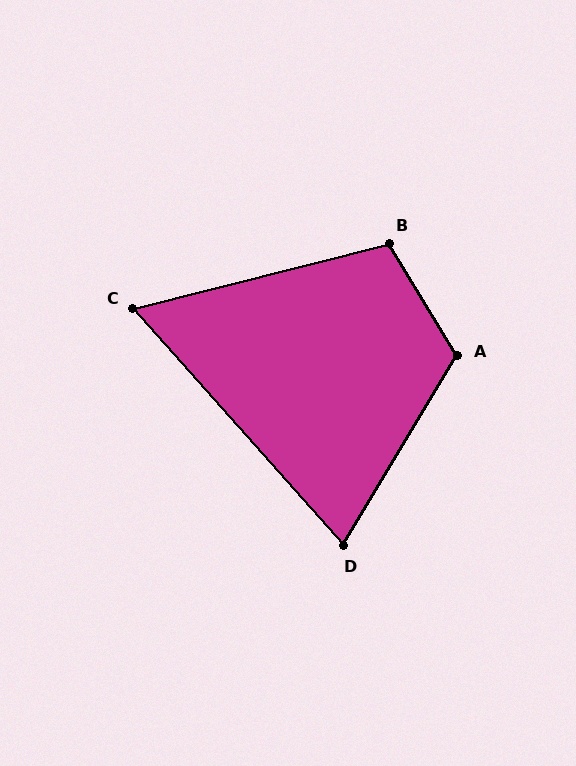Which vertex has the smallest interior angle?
C, at approximately 63 degrees.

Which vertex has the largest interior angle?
A, at approximately 117 degrees.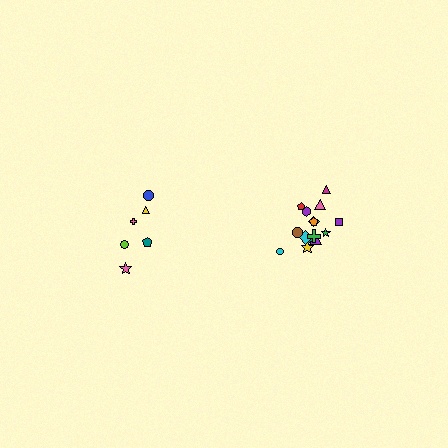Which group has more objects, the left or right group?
The right group.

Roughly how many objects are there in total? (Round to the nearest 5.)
Roughly 20 objects in total.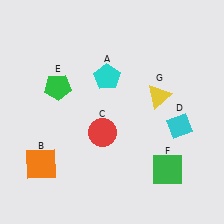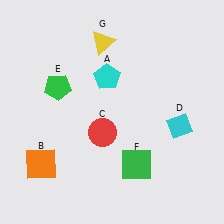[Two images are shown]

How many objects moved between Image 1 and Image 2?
2 objects moved between the two images.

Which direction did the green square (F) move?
The green square (F) moved left.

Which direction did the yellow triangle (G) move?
The yellow triangle (G) moved left.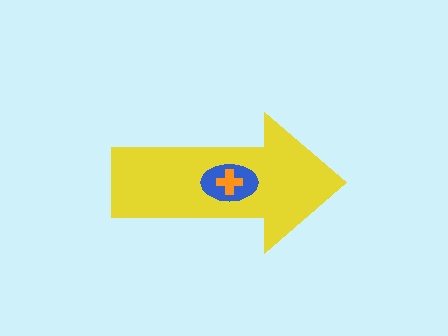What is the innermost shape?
The orange cross.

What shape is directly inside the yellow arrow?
The blue ellipse.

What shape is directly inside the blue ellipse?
The orange cross.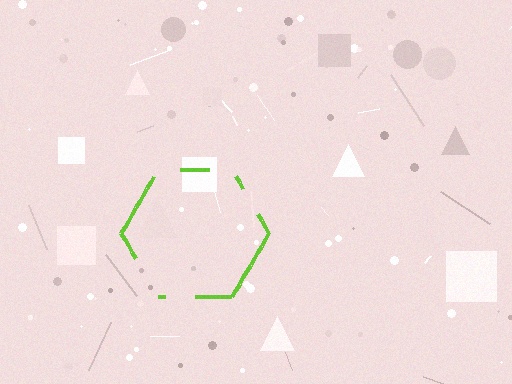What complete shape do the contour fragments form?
The contour fragments form a hexagon.